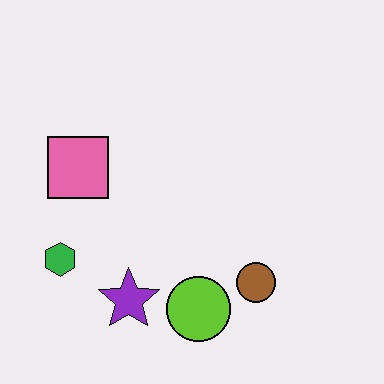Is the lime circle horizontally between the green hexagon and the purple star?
No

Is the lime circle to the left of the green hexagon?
No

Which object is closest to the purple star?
The lime circle is closest to the purple star.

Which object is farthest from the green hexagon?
The brown circle is farthest from the green hexagon.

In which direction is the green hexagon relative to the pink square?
The green hexagon is below the pink square.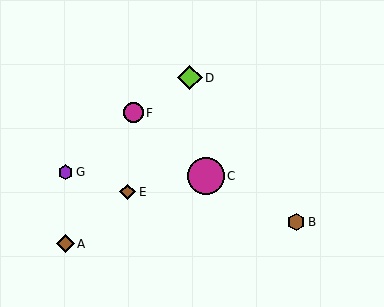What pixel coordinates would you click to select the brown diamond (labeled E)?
Click at (128, 192) to select the brown diamond E.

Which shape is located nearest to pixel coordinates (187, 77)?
The lime diamond (labeled D) at (190, 78) is nearest to that location.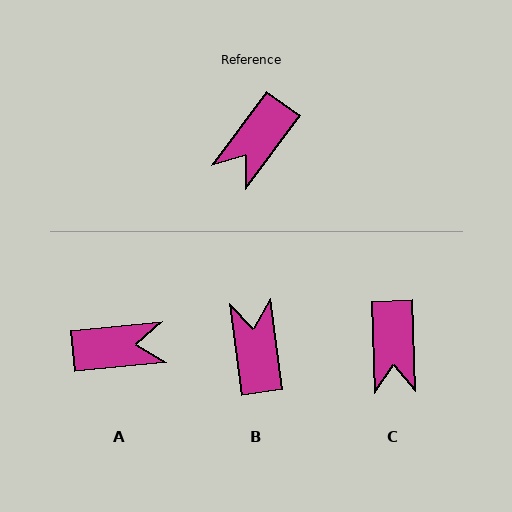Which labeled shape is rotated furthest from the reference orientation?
B, about 136 degrees away.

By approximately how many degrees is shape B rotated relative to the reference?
Approximately 136 degrees clockwise.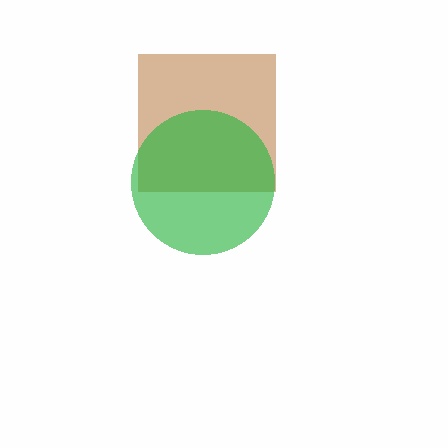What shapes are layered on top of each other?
The layered shapes are: a brown square, a green circle.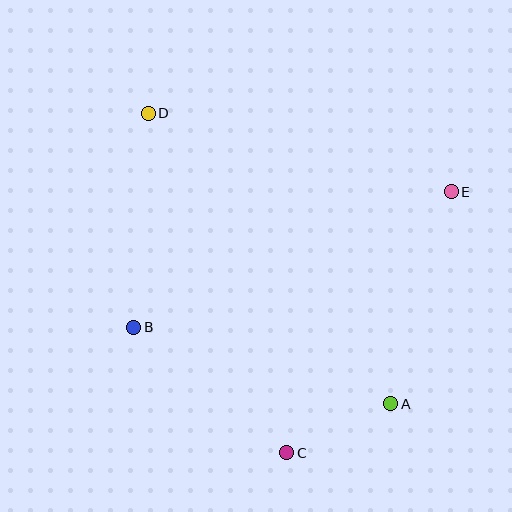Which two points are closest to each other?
Points A and C are closest to each other.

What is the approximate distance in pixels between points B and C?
The distance between B and C is approximately 198 pixels.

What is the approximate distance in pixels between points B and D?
The distance between B and D is approximately 214 pixels.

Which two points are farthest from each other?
Points A and D are farthest from each other.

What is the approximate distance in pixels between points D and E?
The distance between D and E is approximately 313 pixels.